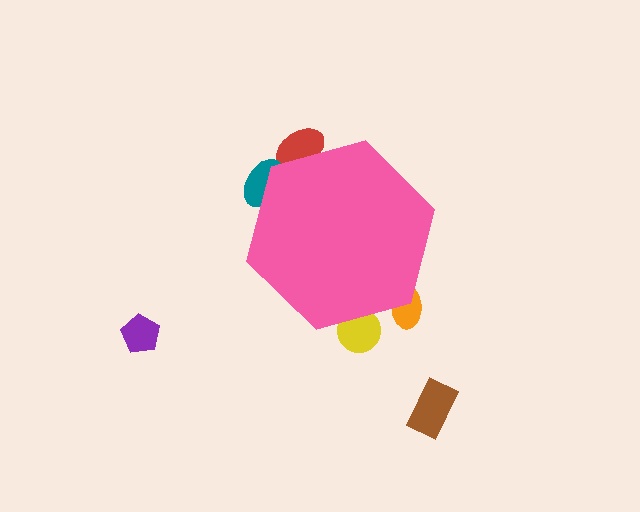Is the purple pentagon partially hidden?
No, the purple pentagon is fully visible.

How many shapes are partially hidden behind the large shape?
4 shapes are partially hidden.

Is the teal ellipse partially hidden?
Yes, the teal ellipse is partially hidden behind the pink hexagon.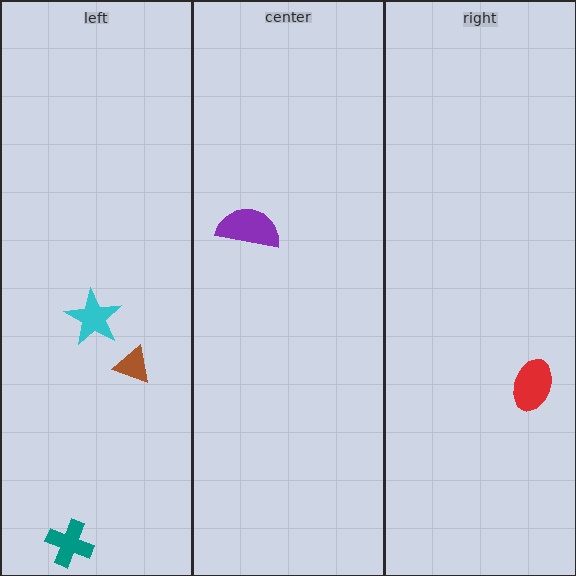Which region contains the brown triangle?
The left region.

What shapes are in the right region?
The red ellipse.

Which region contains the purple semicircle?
The center region.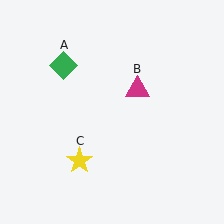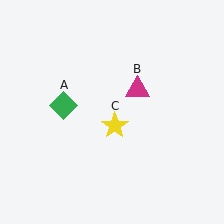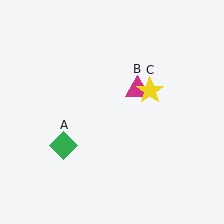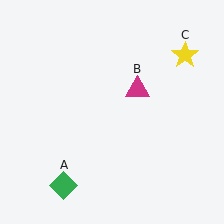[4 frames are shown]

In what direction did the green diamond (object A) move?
The green diamond (object A) moved down.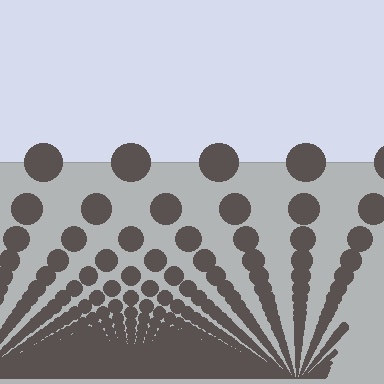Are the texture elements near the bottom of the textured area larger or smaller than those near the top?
Smaller. The gradient is inverted — elements near the bottom are smaller and denser.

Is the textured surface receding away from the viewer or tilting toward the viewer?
The surface appears to tilt toward the viewer. Texture elements get larger and sparser toward the top.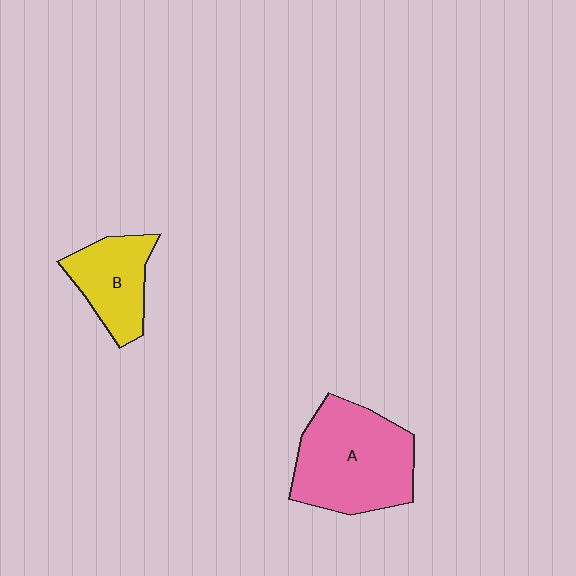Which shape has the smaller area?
Shape B (yellow).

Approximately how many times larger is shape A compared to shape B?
Approximately 1.8 times.